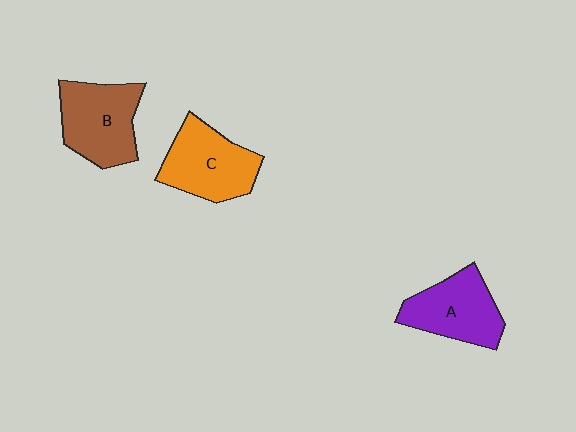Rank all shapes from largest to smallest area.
From largest to smallest: B (brown), C (orange), A (purple).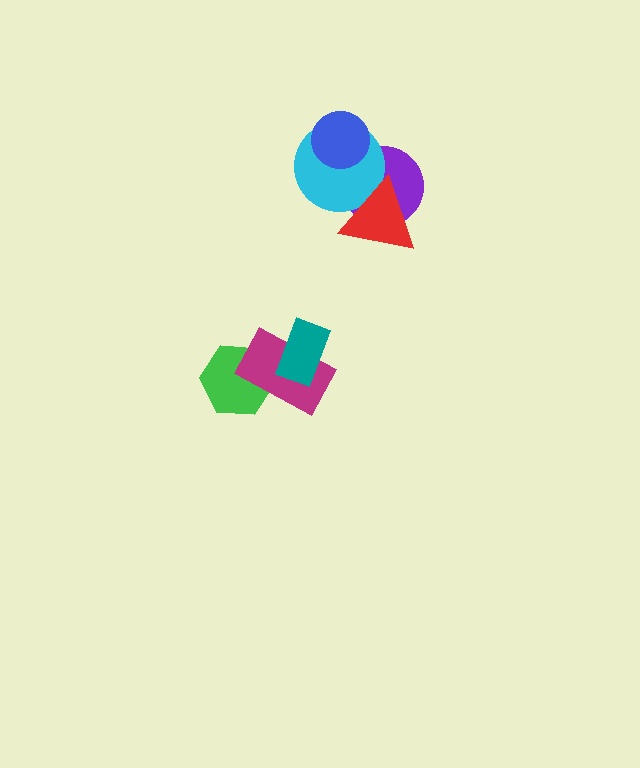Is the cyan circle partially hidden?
Yes, it is partially covered by another shape.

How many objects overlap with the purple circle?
2 objects overlap with the purple circle.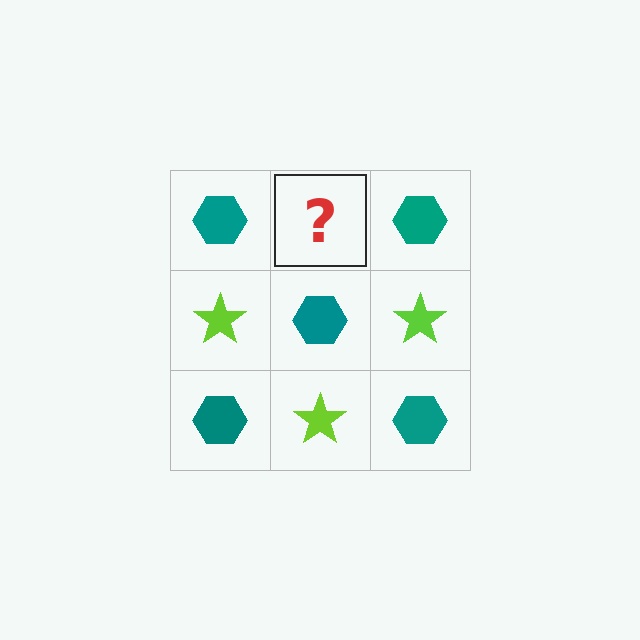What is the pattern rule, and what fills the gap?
The rule is that it alternates teal hexagon and lime star in a checkerboard pattern. The gap should be filled with a lime star.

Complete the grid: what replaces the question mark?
The question mark should be replaced with a lime star.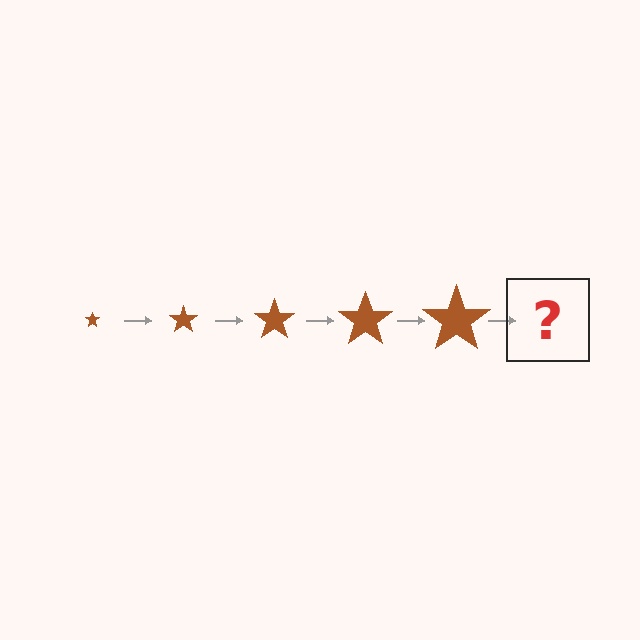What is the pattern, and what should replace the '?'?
The pattern is that the star gets progressively larger each step. The '?' should be a brown star, larger than the previous one.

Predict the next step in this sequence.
The next step is a brown star, larger than the previous one.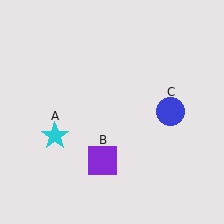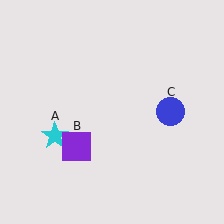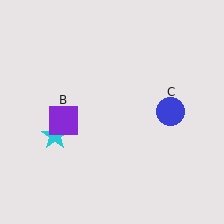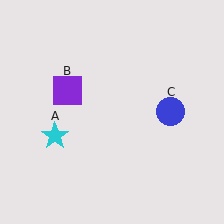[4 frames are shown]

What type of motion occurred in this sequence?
The purple square (object B) rotated clockwise around the center of the scene.